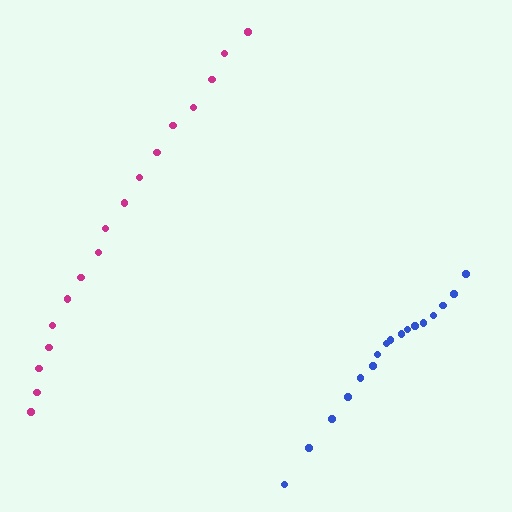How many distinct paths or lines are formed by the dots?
There are 2 distinct paths.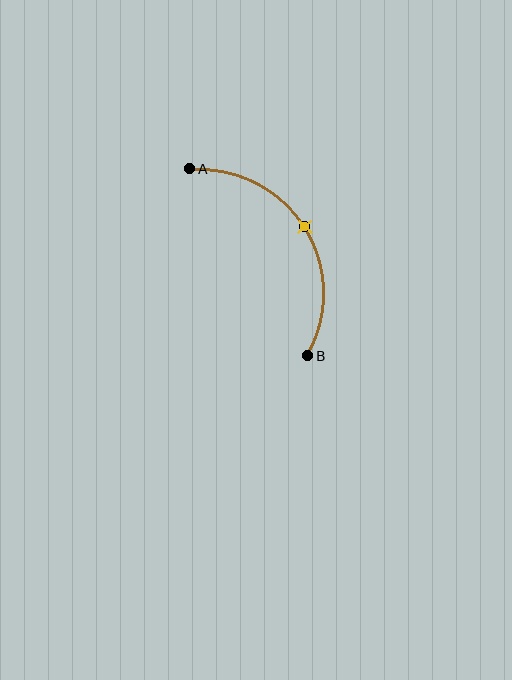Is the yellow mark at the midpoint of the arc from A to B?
Yes. The yellow mark lies on the arc at equal arc-length from both A and B — it is the arc midpoint.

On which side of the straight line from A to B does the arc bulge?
The arc bulges to the right of the straight line connecting A and B.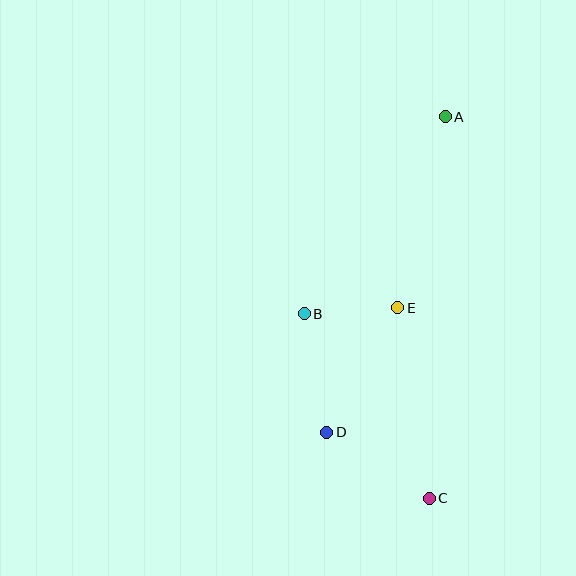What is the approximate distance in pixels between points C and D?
The distance between C and D is approximately 122 pixels.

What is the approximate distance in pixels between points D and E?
The distance between D and E is approximately 144 pixels.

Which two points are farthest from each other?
Points A and C are farthest from each other.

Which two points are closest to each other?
Points B and E are closest to each other.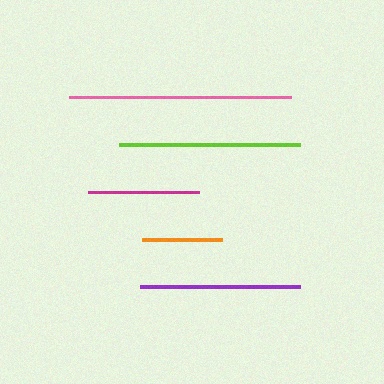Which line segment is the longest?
The pink line is the longest at approximately 223 pixels.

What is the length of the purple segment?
The purple segment is approximately 160 pixels long.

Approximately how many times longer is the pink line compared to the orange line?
The pink line is approximately 2.8 times the length of the orange line.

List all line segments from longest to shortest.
From longest to shortest: pink, lime, purple, magenta, orange.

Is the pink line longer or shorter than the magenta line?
The pink line is longer than the magenta line.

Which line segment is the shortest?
The orange line is the shortest at approximately 80 pixels.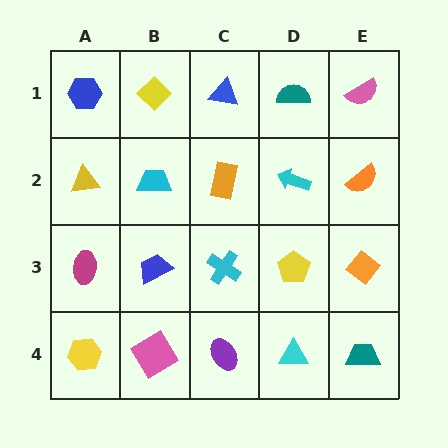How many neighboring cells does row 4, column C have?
3.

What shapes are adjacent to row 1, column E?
An orange semicircle (row 2, column E), a teal semicircle (row 1, column D).